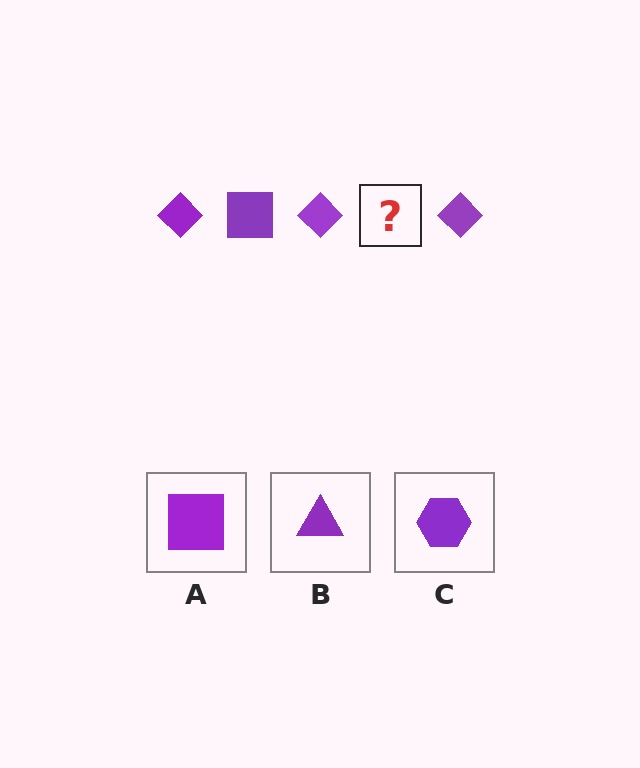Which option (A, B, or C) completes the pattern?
A.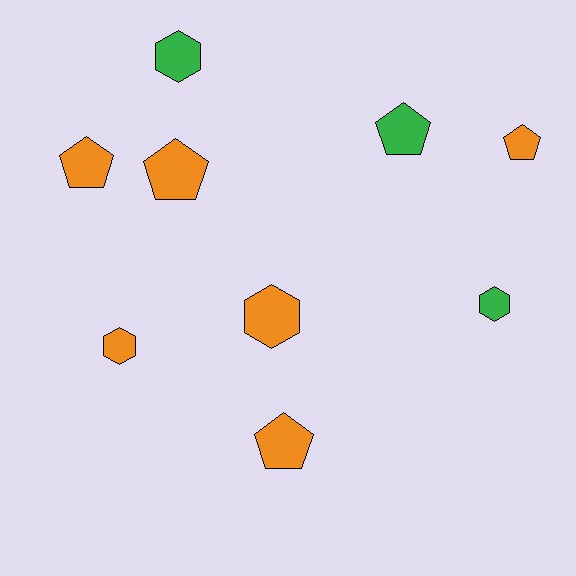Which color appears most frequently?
Orange, with 6 objects.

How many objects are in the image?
There are 9 objects.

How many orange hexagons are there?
There are 2 orange hexagons.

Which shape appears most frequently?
Pentagon, with 5 objects.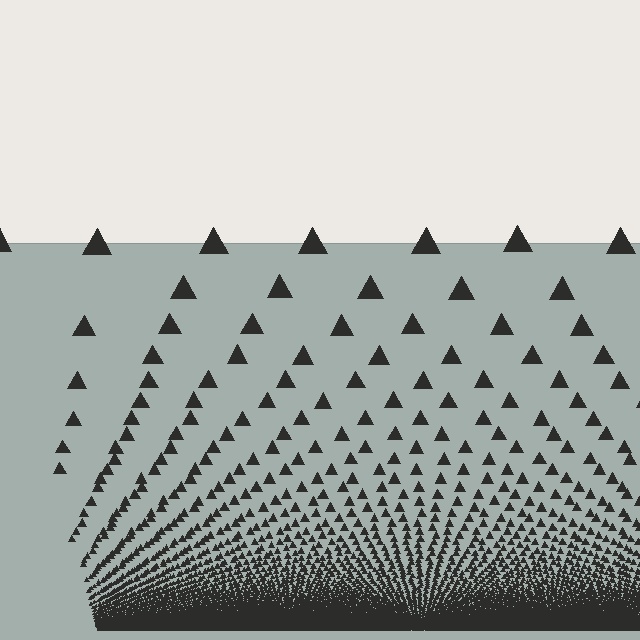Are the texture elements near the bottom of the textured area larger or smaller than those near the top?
Smaller. The gradient is inverted — elements near the bottom are smaller and denser.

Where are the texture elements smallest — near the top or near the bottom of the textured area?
Near the bottom.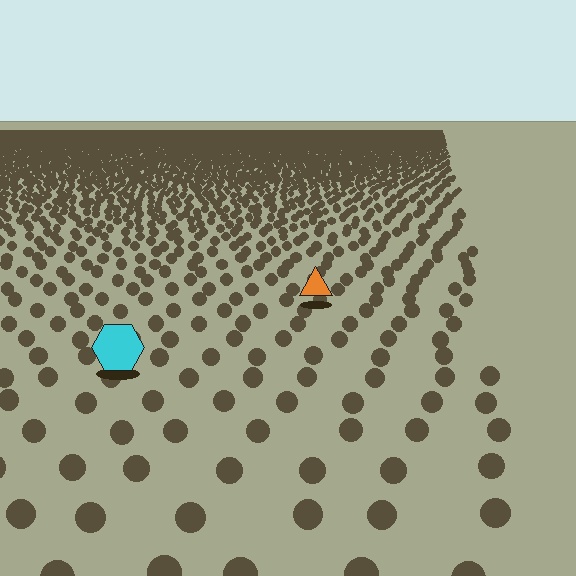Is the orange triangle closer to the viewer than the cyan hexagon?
No. The cyan hexagon is closer — you can tell from the texture gradient: the ground texture is coarser near it.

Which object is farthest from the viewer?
The orange triangle is farthest from the viewer. It appears smaller and the ground texture around it is denser.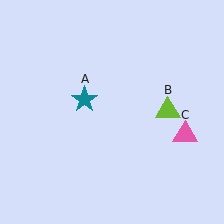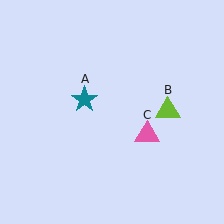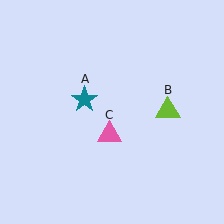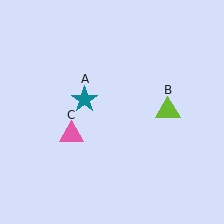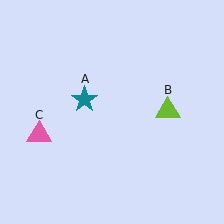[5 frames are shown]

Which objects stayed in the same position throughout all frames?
Teal star (object A) and lime triangle (object B) remained stationary.